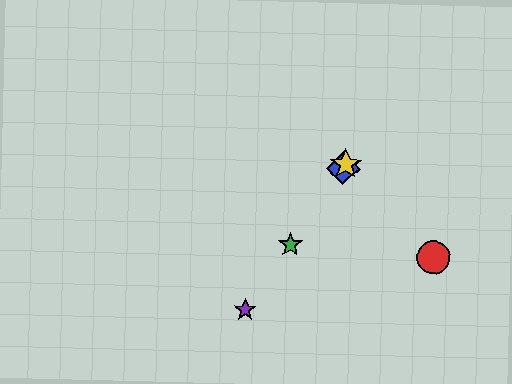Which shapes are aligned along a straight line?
The blue diamond, the green star, the yellow star, the purple star are aligned along a straight line.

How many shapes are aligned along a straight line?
4 shapes (the blue diamond, the green star, the yellow star, the purple star) are aligned along a straight line.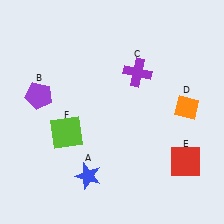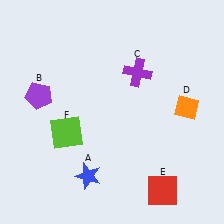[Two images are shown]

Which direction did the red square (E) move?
The red square (E) moved down.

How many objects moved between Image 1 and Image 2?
1 object moved between the two images.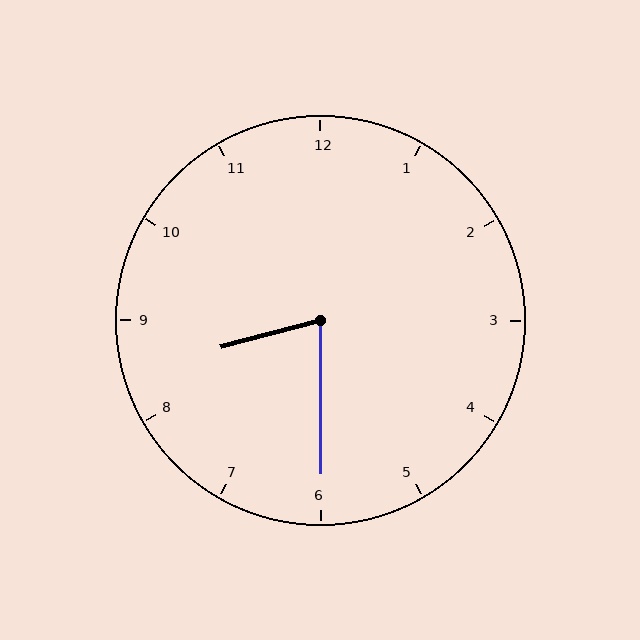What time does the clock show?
8:30.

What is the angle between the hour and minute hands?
Approximately 75 degrees.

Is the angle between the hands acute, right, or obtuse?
It is acute.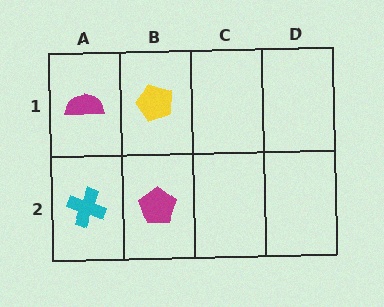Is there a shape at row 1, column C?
No, that cell is empty.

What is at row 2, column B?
A magenta pentagon.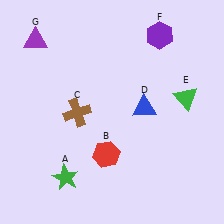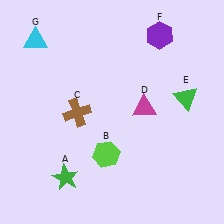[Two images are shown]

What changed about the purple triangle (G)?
In Image 1, G is purple. In Image 2, it changed to cyan.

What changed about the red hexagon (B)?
In Image 1, B is red. In Image 2, it changed to lime.